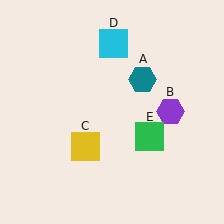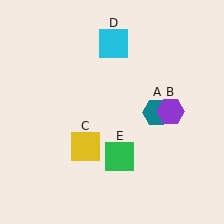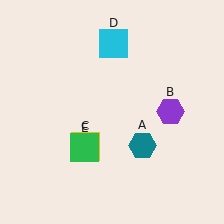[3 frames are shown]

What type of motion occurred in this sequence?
The teal hexagon (object A), green square (object E) rotated clockwise around the center of the scene.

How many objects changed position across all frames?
2 objects changed position: teal hexagon (object A), green square (object E).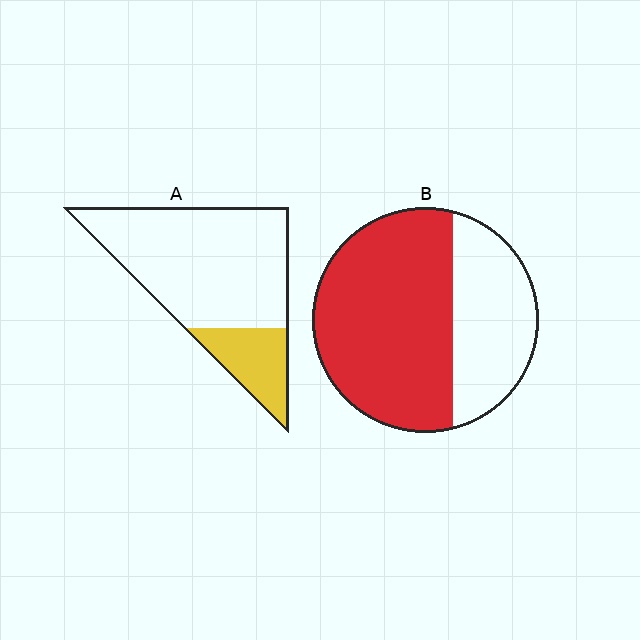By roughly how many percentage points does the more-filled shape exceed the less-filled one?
By roughly 45 percentage points (B over A).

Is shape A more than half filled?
No.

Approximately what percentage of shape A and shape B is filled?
A is approximately 20% and B is approximately 65%.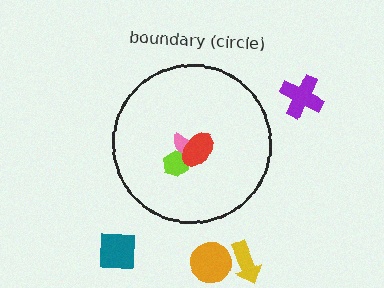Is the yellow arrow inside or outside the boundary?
Outside.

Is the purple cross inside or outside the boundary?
Outside.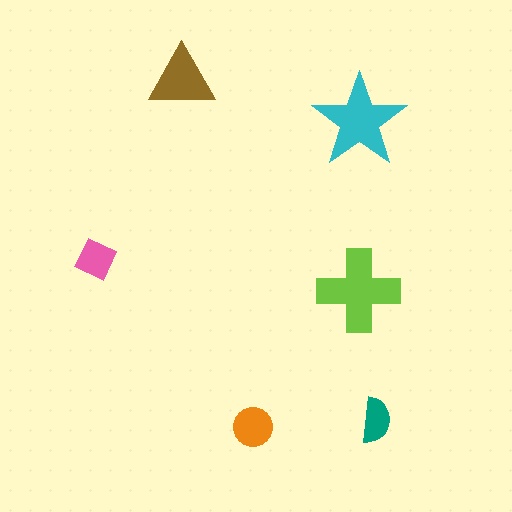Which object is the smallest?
The teal semicircle.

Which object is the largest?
The lime cross.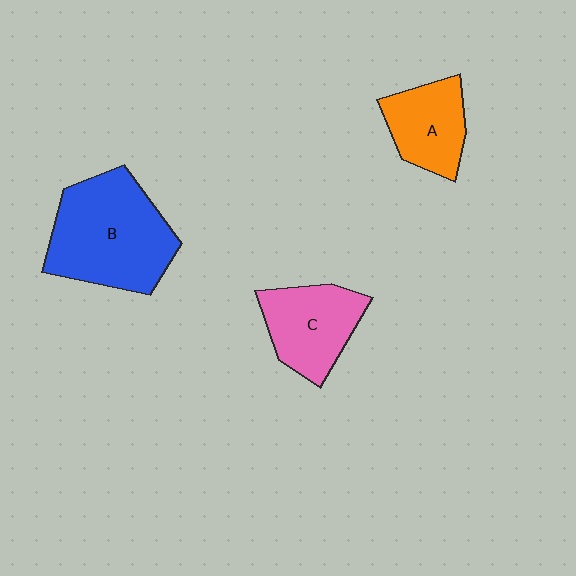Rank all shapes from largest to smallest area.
From largest to smallest: B (blue), C (pink), A (orange).